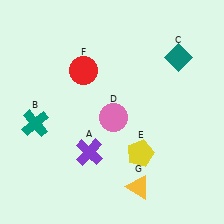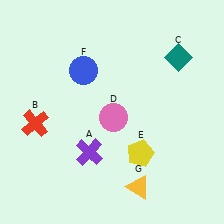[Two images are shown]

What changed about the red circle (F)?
In Image 1, F is red. In Image 2, it changed to blue.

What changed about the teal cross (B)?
In Image 1, B is teal. In Image 2, it changed to red.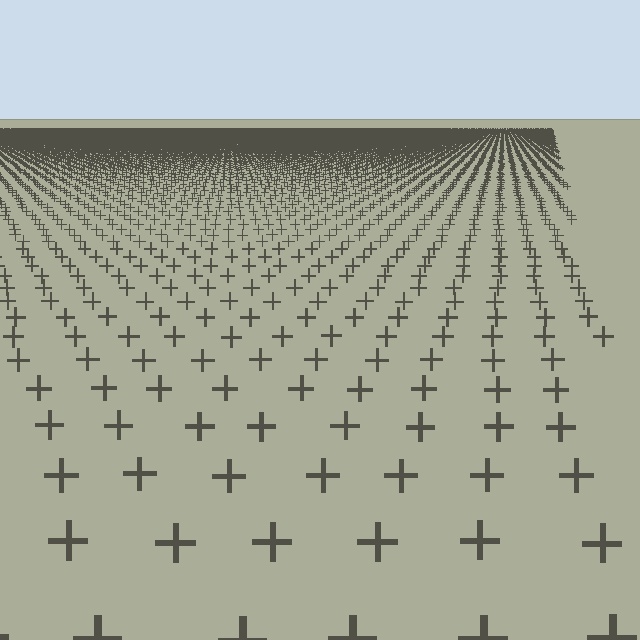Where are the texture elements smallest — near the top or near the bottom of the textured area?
Near the top.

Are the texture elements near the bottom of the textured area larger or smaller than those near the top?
Larger. Near the bottom, elements are closer to the viewer and appear at a bigger on-screen size.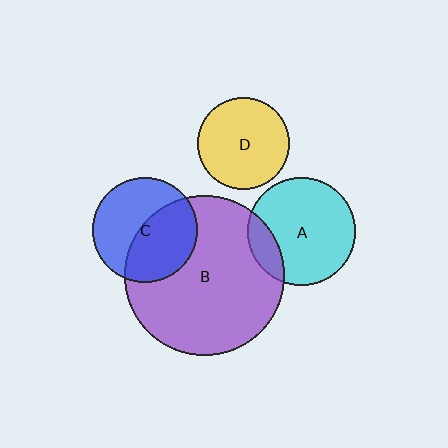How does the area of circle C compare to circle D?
Approximately 1.3 times.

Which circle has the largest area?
Circle B (purple).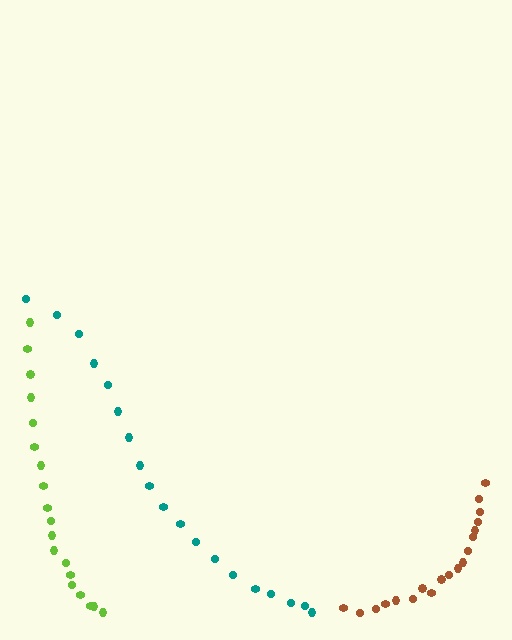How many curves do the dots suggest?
There are 3 distinct paths.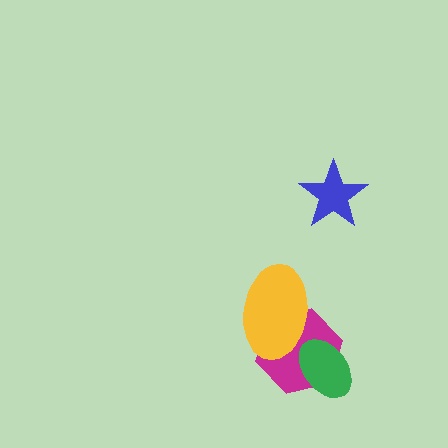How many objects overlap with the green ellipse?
1 object overlaps with the green ellipse.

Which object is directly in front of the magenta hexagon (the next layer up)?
The green ellipse is directly in front of the magenta hexagon.